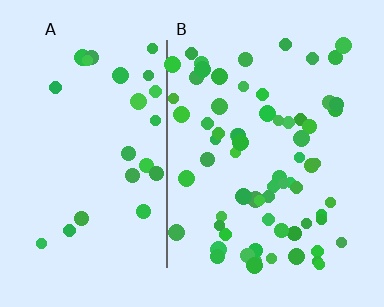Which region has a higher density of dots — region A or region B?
B (the right).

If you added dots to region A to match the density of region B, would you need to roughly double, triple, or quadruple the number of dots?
Approximately triple.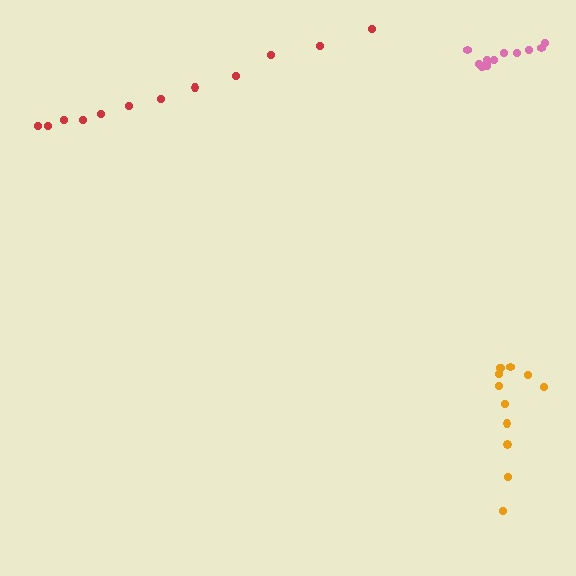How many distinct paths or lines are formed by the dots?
There are 3 distinct paths.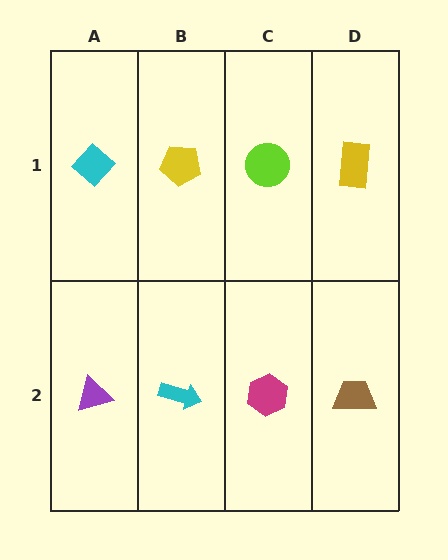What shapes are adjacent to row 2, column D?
A yellow rectangle (row 1, column D), a magenta hexagon (row 2, column C).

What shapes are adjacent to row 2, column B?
A yellow pentagon (row 1, column B), a purple triangle (row 2, column A), a magenta hexagon (row 2, column C).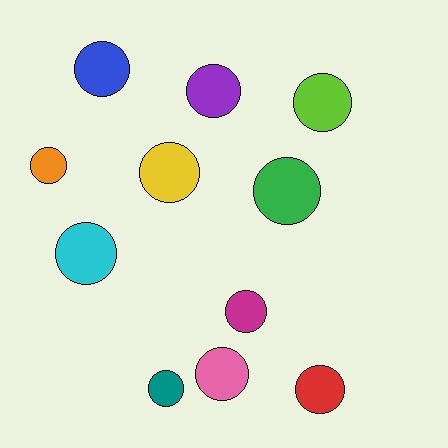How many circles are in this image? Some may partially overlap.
There are 11 circles.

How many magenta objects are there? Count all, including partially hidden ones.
There is 1 magenta object.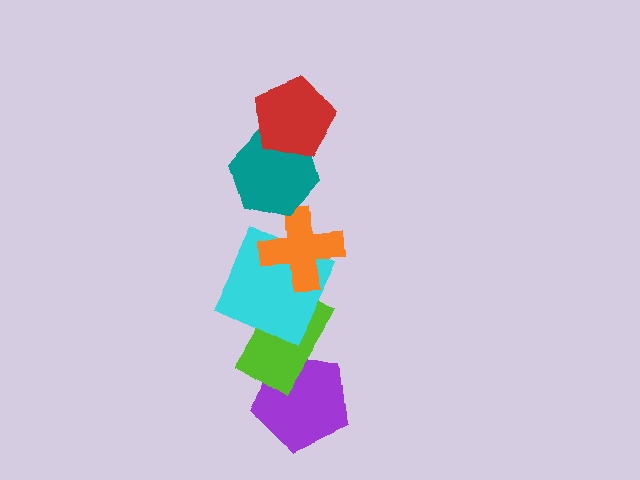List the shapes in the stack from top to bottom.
From top to bottom: the red pentagon, the teal hexagon, the orange cross, the cyan square, the lime rectangle, the purple pentagon.